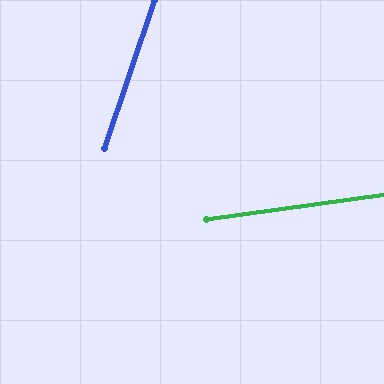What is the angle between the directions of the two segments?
Approximately 64 degrees.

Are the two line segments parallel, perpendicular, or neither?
Neither parallel nor perpendicular — they differ by about 64°.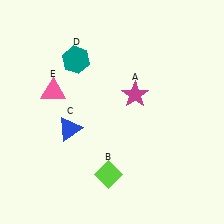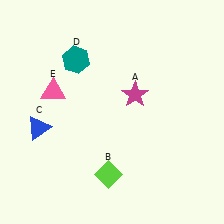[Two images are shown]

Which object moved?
The blue triangle (C) moved left.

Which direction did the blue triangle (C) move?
The blue triangle (C) moved left.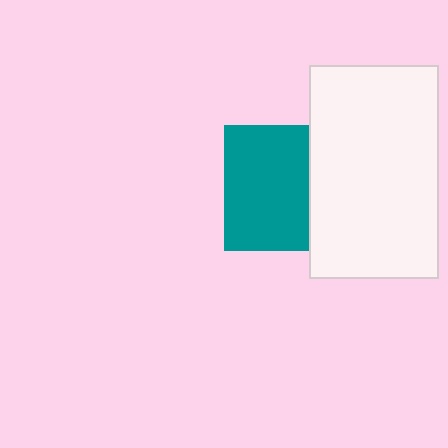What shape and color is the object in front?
The object in front is a white rectangle.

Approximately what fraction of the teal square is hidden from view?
Roughly 32% of the teal square is hidden behind the white rectangle.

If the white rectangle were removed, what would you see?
You would see the complete teal square.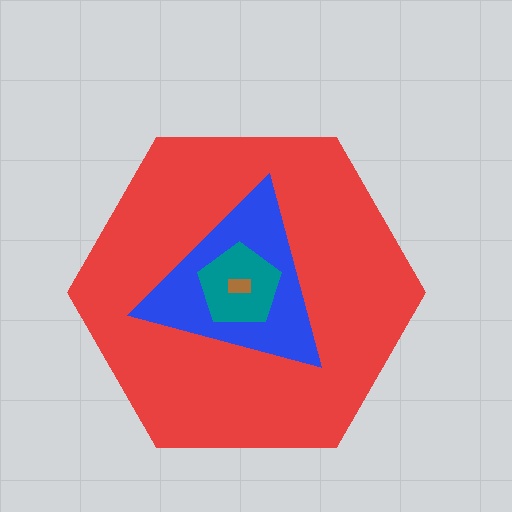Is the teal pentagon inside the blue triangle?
Yes.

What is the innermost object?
The brown rectangle.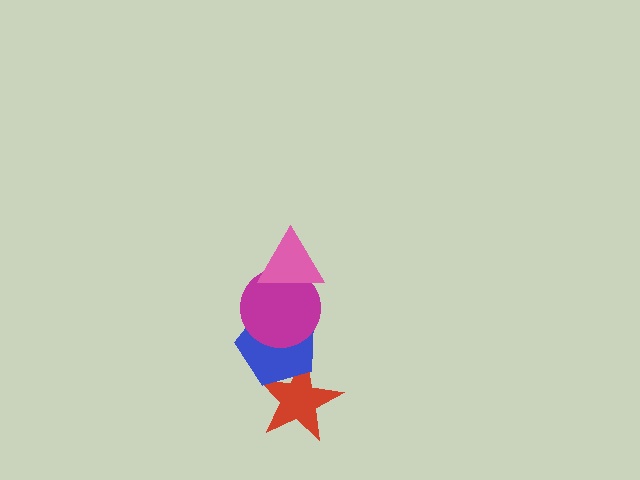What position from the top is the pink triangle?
The pink triangle is 1st from the top.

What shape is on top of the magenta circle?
The pink triangle is on top of the magenta circle.